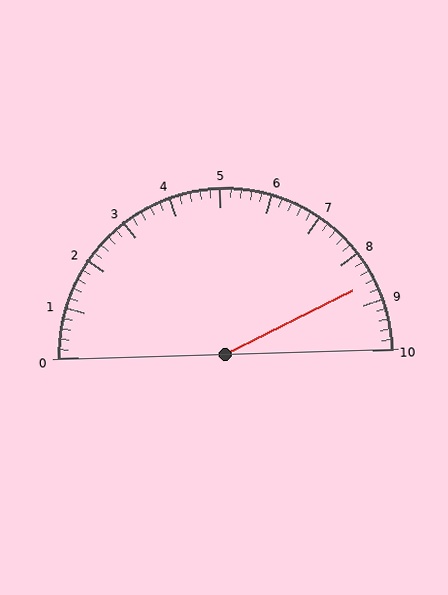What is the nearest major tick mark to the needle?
The nearest major tick mark is 9.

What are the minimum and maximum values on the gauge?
The gauge ranges from 0 to 10.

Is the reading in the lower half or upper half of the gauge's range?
The reading is in the upper half of the range (0 to 10).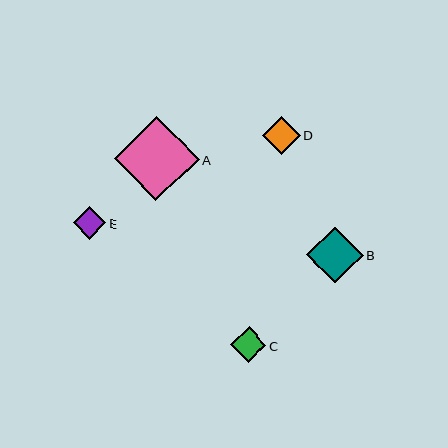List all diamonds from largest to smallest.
From largest to smallest: A, B, D, C, E.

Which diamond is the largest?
Diamond A is the largest with a size of approximately 85 pixels.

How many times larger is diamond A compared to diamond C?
Diamond A is approximately 2.4 times the size of diamond C.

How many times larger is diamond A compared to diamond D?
Diamond A is approximately 2.3 times the size of diamond D.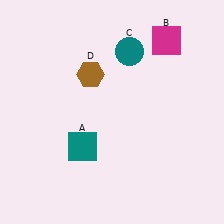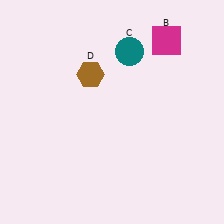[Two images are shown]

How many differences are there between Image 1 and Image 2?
There is 1 difference between the two images.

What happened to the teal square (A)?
The teal square (A) was removed in Image 2. It was in the bottom-left area of Image 1.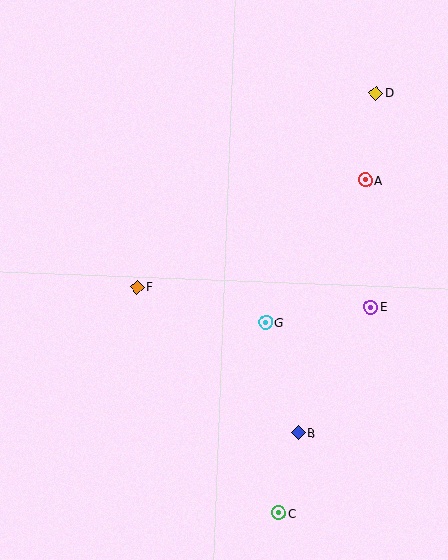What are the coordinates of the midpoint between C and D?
The midpoint between C and D is at (327, 303).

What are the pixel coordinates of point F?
Point F is at (137, 287).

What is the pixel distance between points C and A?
The distance between C and A is 344 pixels.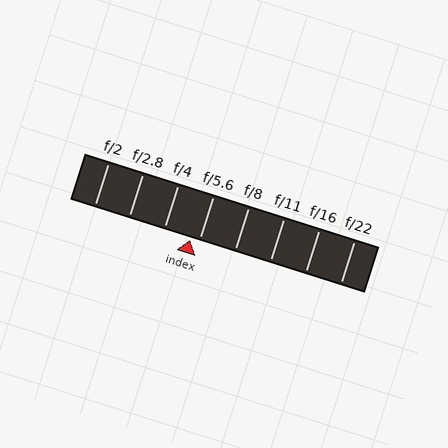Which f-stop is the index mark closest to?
The index mark is closest to f/5.6.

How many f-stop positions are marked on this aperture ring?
There are 8 f-stop positions marked.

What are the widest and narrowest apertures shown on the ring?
The widest aperture shown is f/2 and the narrowest is f/22.